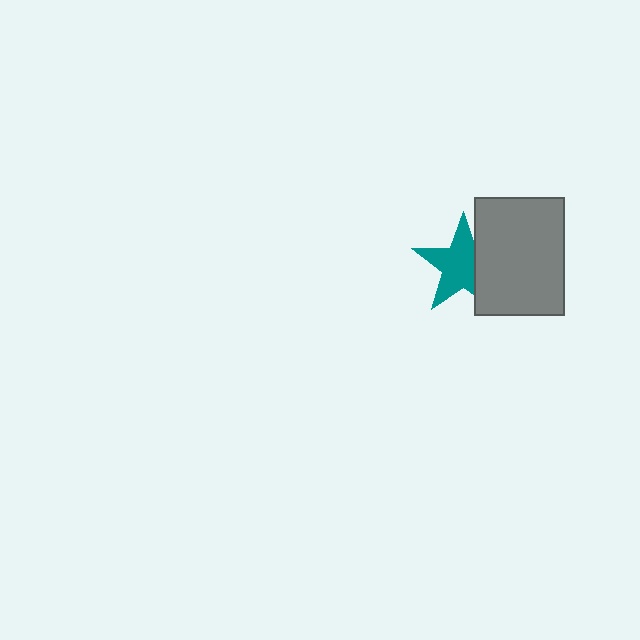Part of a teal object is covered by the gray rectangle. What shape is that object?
It is a star.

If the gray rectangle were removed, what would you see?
You would see the complete teal star.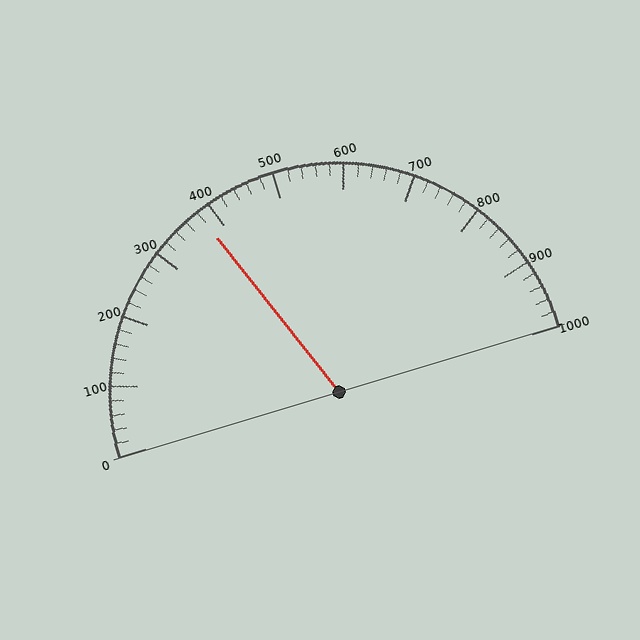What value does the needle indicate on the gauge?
The needle indicates approximately 380.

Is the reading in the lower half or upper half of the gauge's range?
The reading is in the lower half of the range (0 to 1000).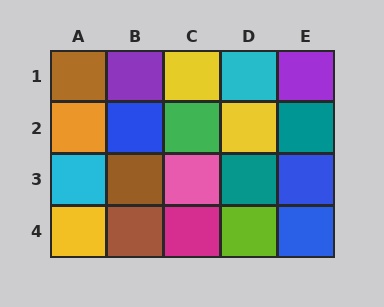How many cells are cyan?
2 cells are cyan.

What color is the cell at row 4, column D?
Lime.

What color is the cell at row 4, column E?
Blue.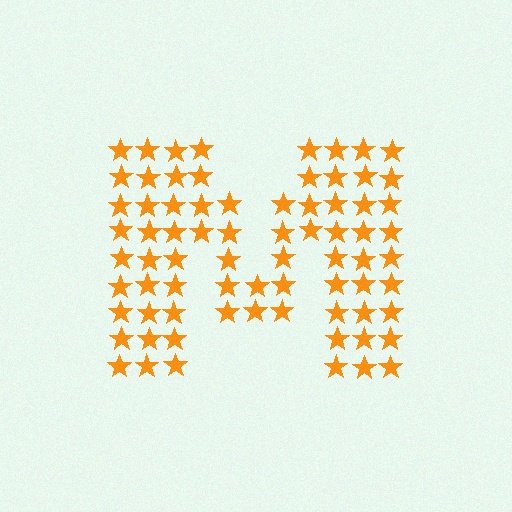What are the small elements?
The small elements are stars.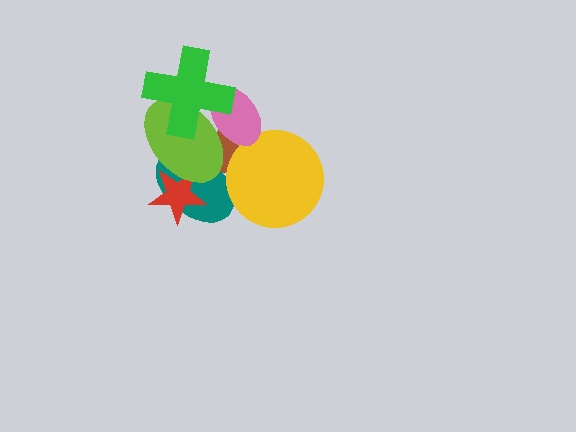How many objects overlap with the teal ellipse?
4 objects overlap with the teal ellipse.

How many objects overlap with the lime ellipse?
5 objects overlap with the lime ellipse.